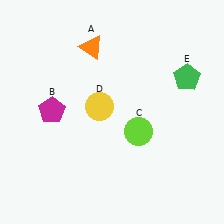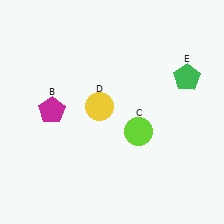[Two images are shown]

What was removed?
The orange triangle (A) was removed in Image 2.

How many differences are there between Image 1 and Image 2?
There is 1 difference between the two images.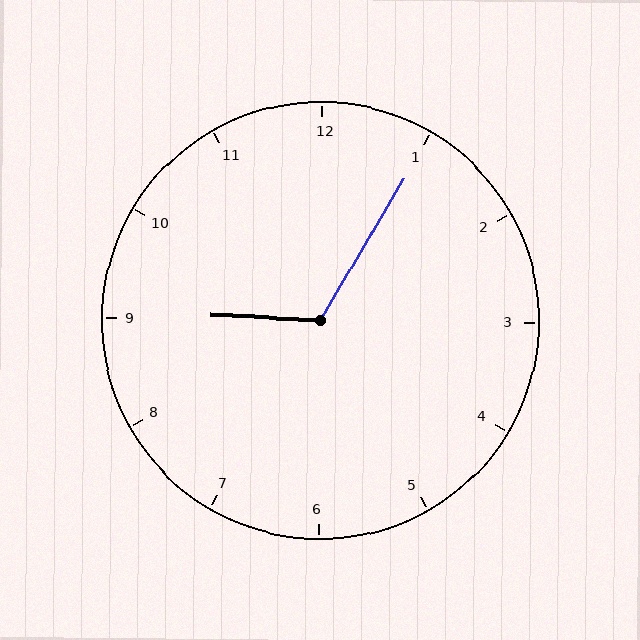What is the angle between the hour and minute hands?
Approximately 118 degrees.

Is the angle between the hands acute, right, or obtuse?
It is obtuse.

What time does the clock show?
9:05.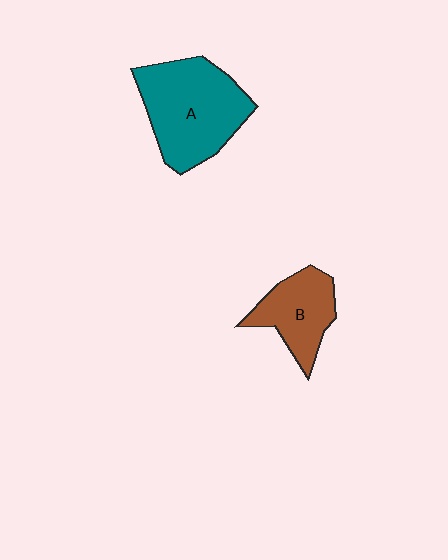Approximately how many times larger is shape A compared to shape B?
Approximately 1.7 times.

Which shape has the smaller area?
Shape B (brown).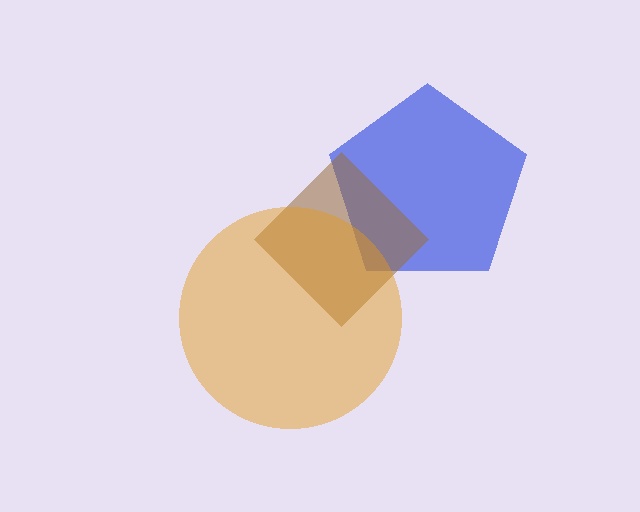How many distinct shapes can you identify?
There are 3 distinct shapes: a blue pentagon, a brown diamond, an orange circle.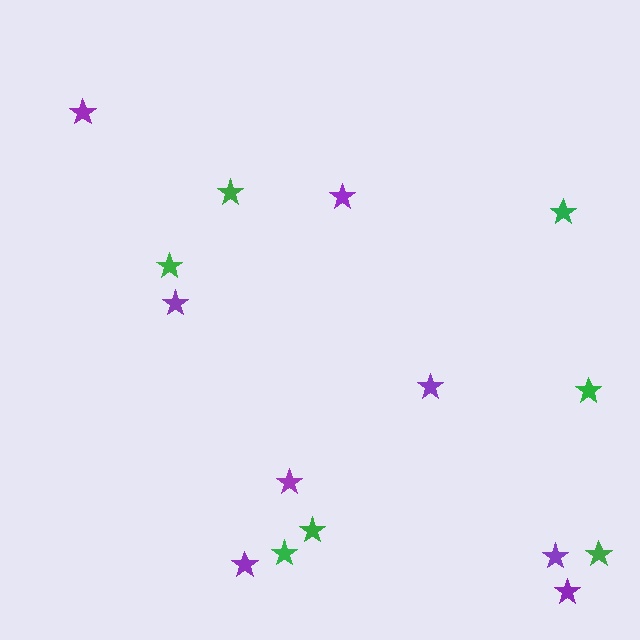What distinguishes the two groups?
There are 2 groups: one group of green stars (7) and one group of purple stars (8).